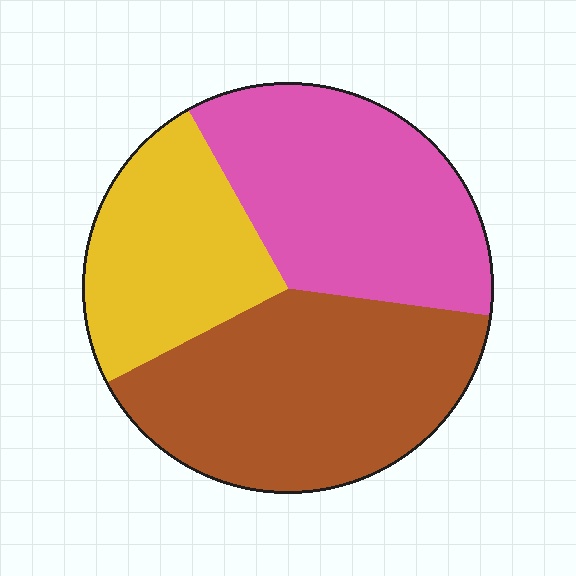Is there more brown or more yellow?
Brown.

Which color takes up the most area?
Brown, at roughly 40%.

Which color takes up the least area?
Yellow, at roughly 25%.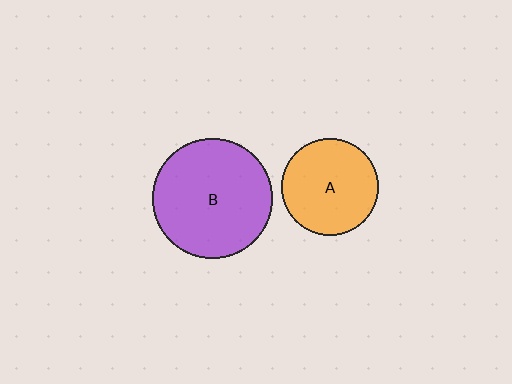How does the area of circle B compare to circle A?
Approximately 1.5 times.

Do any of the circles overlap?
No, none of the circles overlap.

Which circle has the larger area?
Circle B (purple).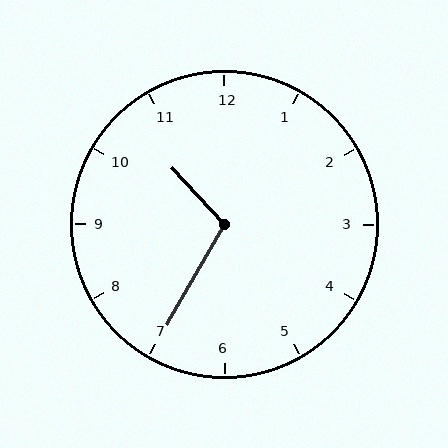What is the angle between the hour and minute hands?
Approximately 108 degrees.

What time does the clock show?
10:35.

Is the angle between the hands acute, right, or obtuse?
It is obtuse.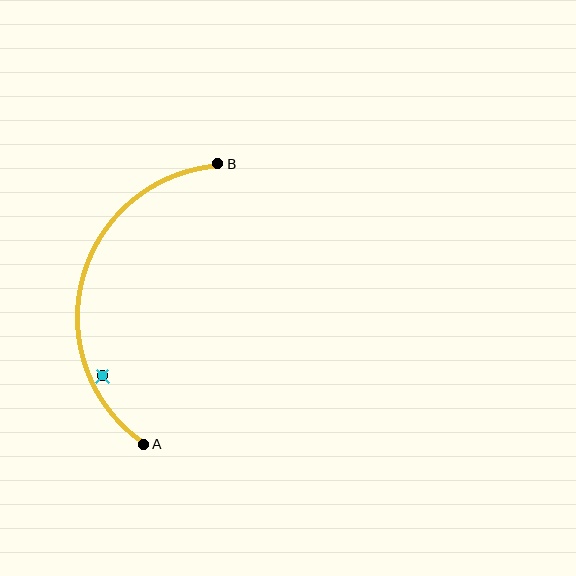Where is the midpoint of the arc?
The arc midpoint is the point on the curve farthest from the straight line joining A and B. It sits to the left of that line.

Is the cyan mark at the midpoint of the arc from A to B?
No — the cyan mark does not lie on the arc at all. It sits slightly inside the curve.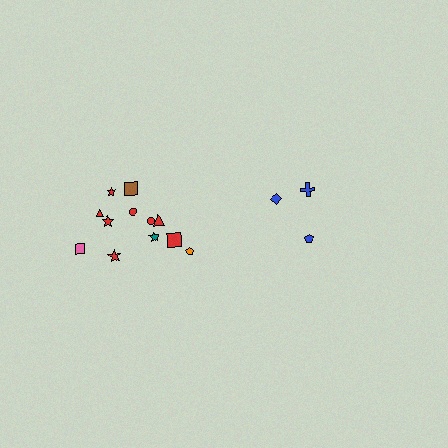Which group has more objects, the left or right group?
The left group.